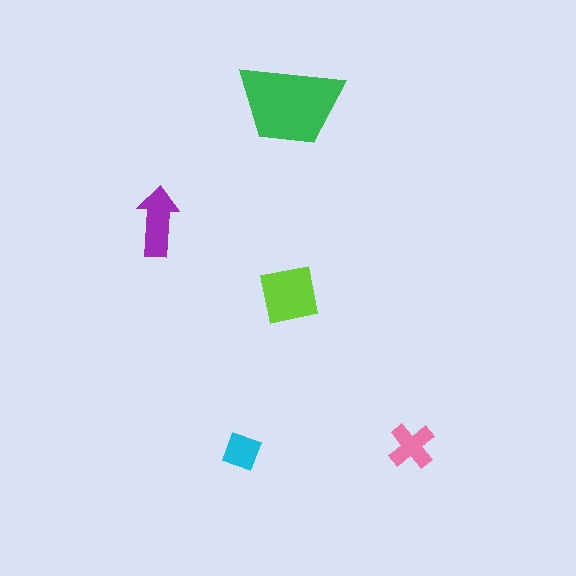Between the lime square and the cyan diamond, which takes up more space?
The lime square.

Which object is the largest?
The green trapezoid.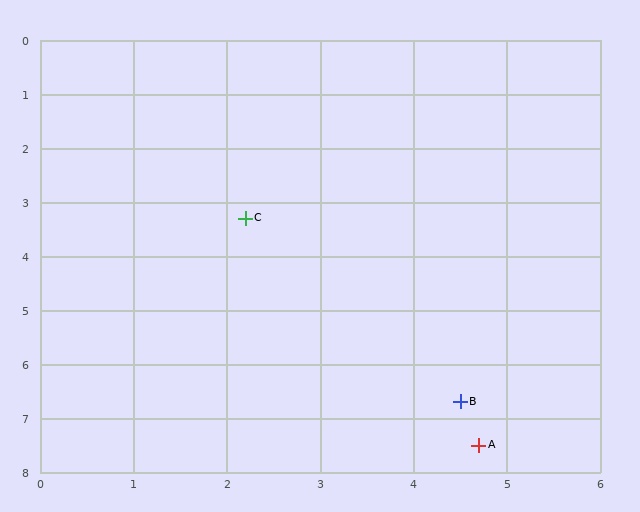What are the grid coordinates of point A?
Point A is at approximately (4.7, 7.5).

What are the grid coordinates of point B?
Point B is at approximately (4.5, 6.7).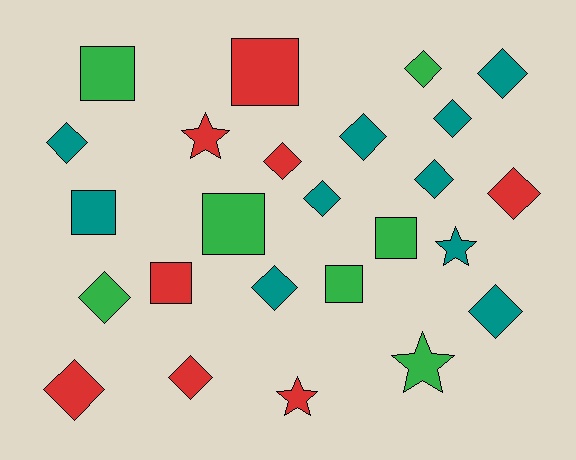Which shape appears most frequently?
Diamond, with 14 objects.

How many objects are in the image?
There are 25 objects.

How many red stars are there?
There are 2 red stars.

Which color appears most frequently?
Teal, with 10 objects.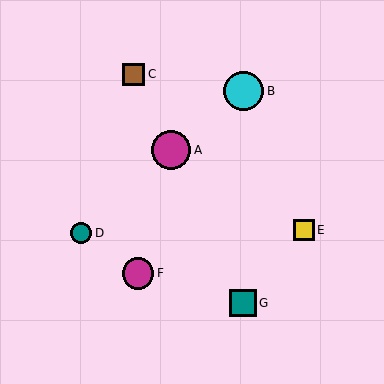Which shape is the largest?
The cyan circle (labeled B) is the largest.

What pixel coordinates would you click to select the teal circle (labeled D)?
Click at (81, 233) to select the teal circle D.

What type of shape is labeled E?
Shape E is a yellow square.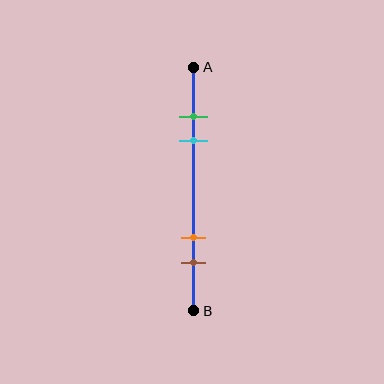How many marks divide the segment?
There are 4 marks dividing the segment.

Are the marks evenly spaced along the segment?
No, the marks are not evenly spaced.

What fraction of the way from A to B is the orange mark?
The orange mark is approximately 70% (0.7) of the way from A to B.